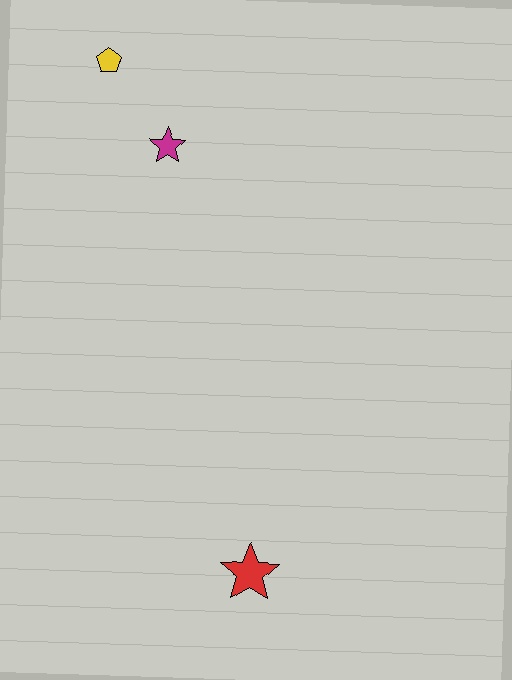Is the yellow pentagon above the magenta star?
Yes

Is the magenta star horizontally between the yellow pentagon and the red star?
Yes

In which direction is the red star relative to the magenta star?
The red star is below the magenta star.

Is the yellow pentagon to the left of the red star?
Yes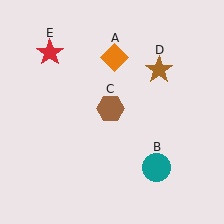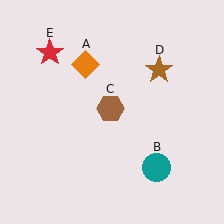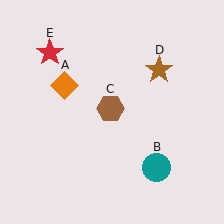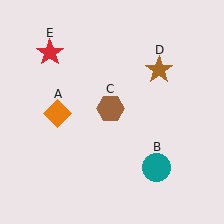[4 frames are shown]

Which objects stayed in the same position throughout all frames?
Teal circle (object B) and brown hexagon (object C) and brown star (object D) and red star (object E) remained stationary.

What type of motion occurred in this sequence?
The orange diamond (object A) rotated counterclockwise around the center of the scene.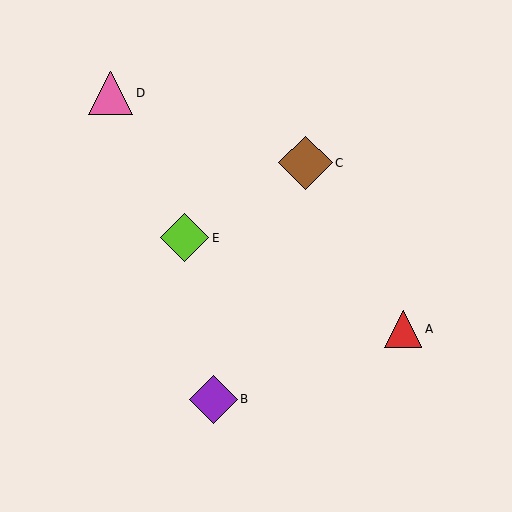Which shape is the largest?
The brown diamond (labeled C) is the largest.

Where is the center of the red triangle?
The center of the red triangle is at (403, 329).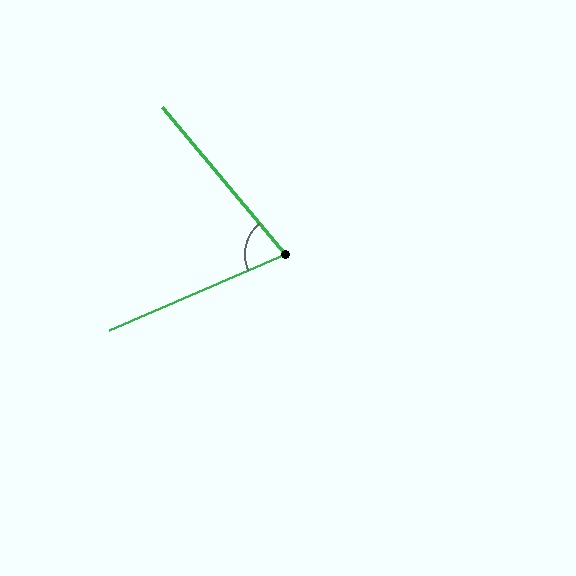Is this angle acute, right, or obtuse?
It is acute.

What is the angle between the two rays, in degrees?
Approximately 73 degrees.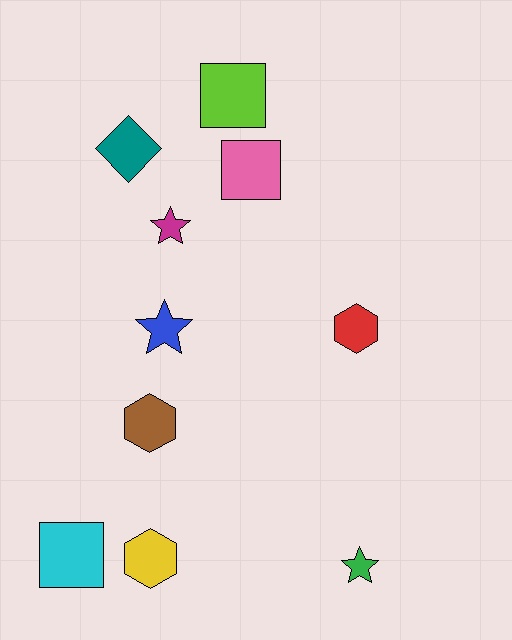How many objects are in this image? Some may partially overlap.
There are 10 objects.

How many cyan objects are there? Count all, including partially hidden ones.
There is 1 cyan object.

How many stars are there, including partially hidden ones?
There are 3 stars.